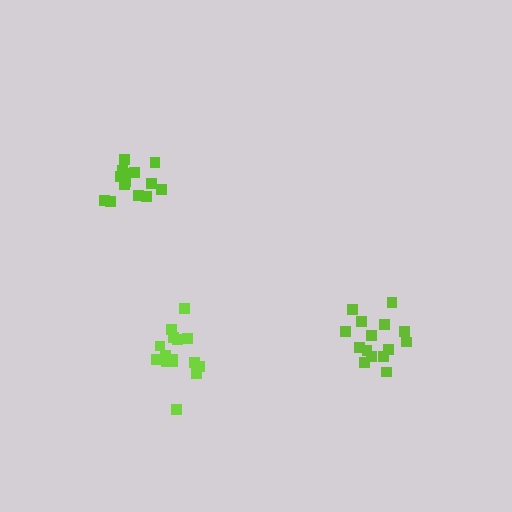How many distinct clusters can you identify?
There are 3 distinct clusters.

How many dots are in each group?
Group 1: 15 dots, Group 2: 15 dots, Group 3: 14 dots (44 total).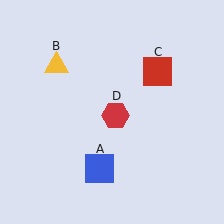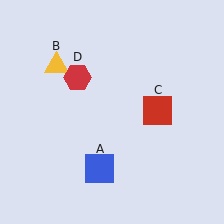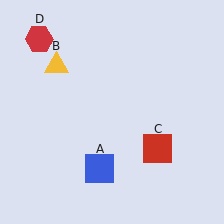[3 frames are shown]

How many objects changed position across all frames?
2 objects changed position: red square (object C), red hexagon (object D).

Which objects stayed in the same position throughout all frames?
Blue square (object A) and yellow triangle (object B) remained stationary.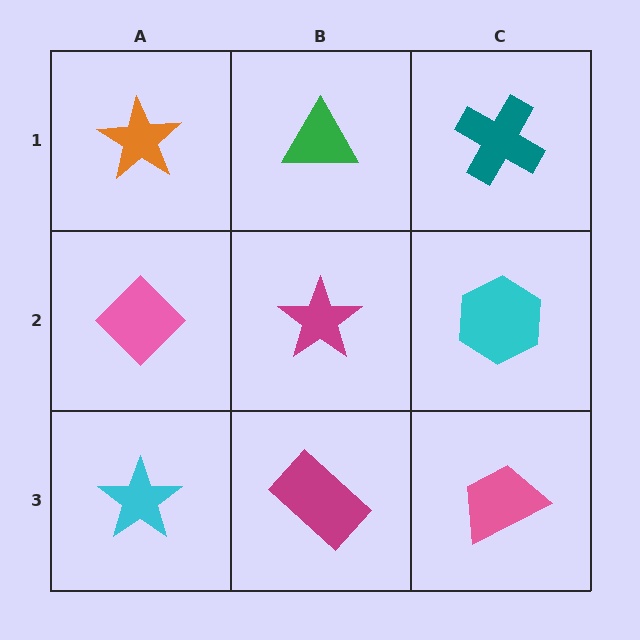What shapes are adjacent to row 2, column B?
A green triangle (row 1, column B), a magenta rectangle (row 3, column B), a pink diamond (row 2, column A), a cyan hexagon (row 2, column C).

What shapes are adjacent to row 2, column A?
An orange star (row 1, column A), a cyan star (row 3, column A), a magenta star (row 2, column B).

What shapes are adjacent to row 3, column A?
A pink diamond (row 2, column A), a magenta rectangle (row 3, column B).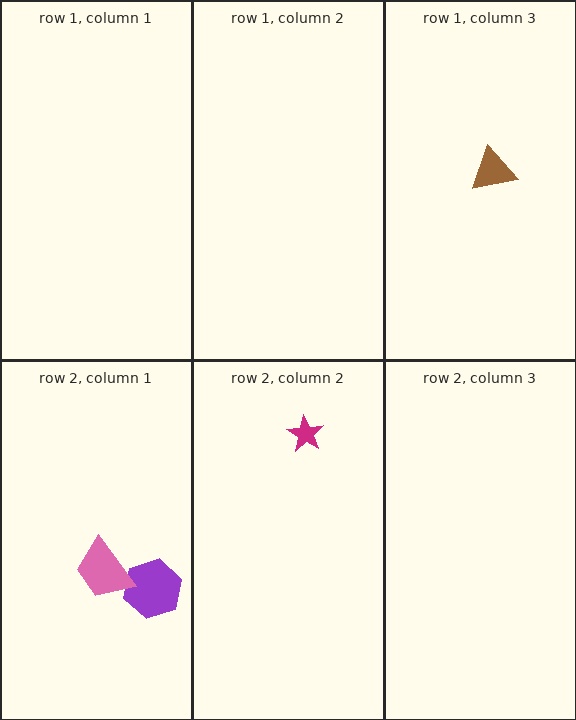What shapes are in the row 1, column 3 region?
The brown triangle.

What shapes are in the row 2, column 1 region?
The purple hexagon, the pink trapezoid.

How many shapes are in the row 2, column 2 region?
1.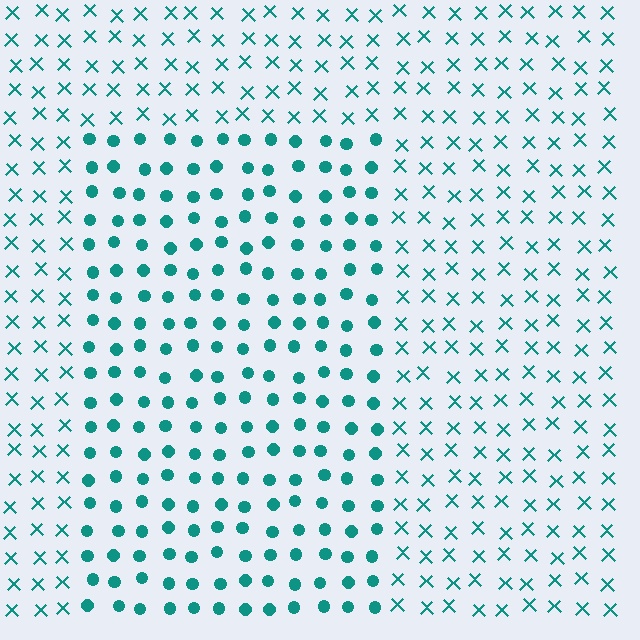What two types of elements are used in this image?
The image uses circles inside the rectangle region and X marks outside it.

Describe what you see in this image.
The image is filled with small teal elements arranged in a uniform grid. A rectangle-shaped region contains circles, while the surrounding area contains X marks. The boundary is defined purely by the change in element shape.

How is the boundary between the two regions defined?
The boundary is defined by a change in element shape: circles inside vs. X marks outside. All elements share the same color and spacing.